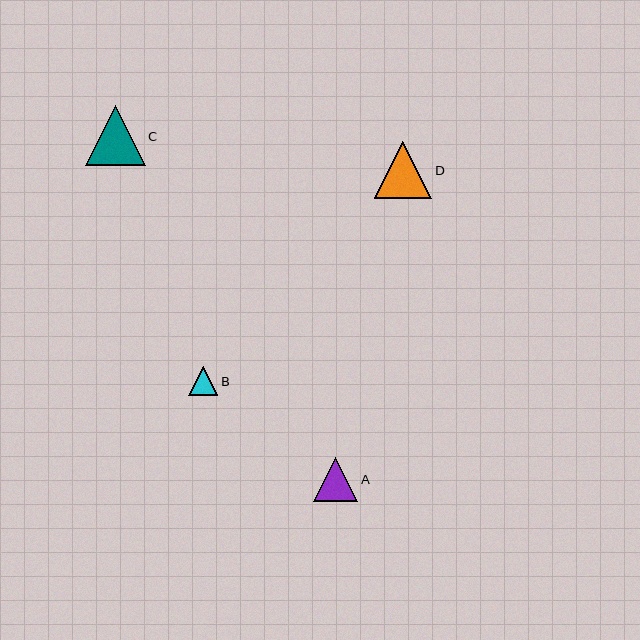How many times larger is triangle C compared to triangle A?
Triangle C is approximately 1.4 times the size of triangle A.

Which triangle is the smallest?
Triangle B is the smallest with a size of approximately 29 pixels.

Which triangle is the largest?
Triangle C is the largest with a size of approximately 60 pixels.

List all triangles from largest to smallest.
From largest to smallest: C, D, A, B.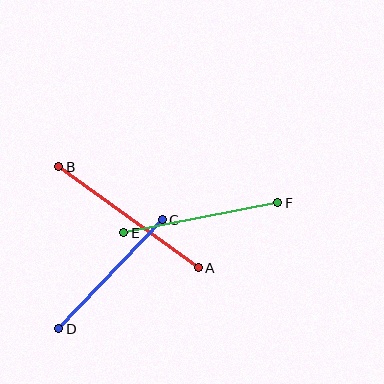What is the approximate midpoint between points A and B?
The midpoint is at approximately (128, 217) pixels.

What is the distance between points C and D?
The distance is approximately 150 pixels.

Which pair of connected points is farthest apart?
Points A and B are farthest apart.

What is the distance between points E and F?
The distance is approximately 156 pixels.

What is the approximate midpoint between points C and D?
The midpoint is at approximately (111, 274) pixels.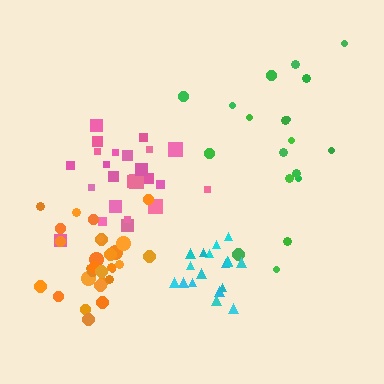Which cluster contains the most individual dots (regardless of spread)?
Orange (30).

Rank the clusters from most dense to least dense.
orange, cyan, pink, green.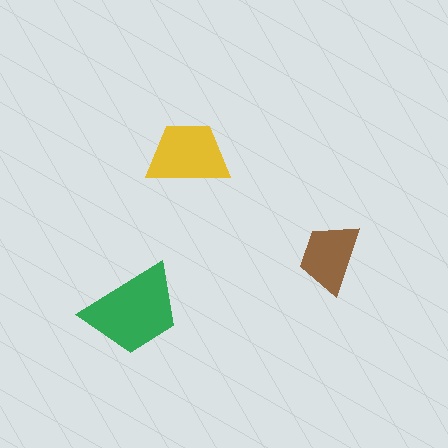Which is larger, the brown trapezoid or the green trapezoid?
The green one.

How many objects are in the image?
There are 3 objects in the image.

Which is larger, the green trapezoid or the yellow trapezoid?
The green one.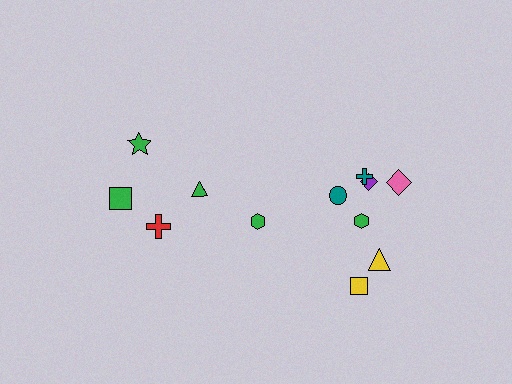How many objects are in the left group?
There are 4 objects.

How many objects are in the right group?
There are 8 objects.